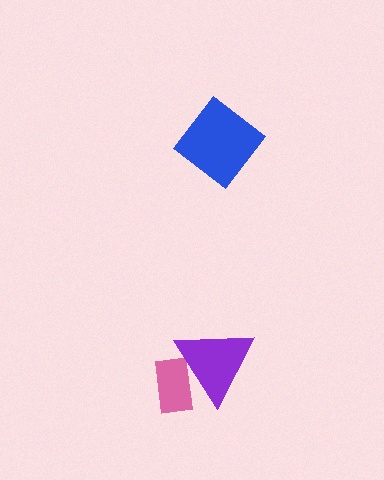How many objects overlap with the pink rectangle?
1 object overlaps with the pink rectangle.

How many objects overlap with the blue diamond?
0 objects overlap with the blue diamond.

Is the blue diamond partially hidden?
No, no other shape covers it.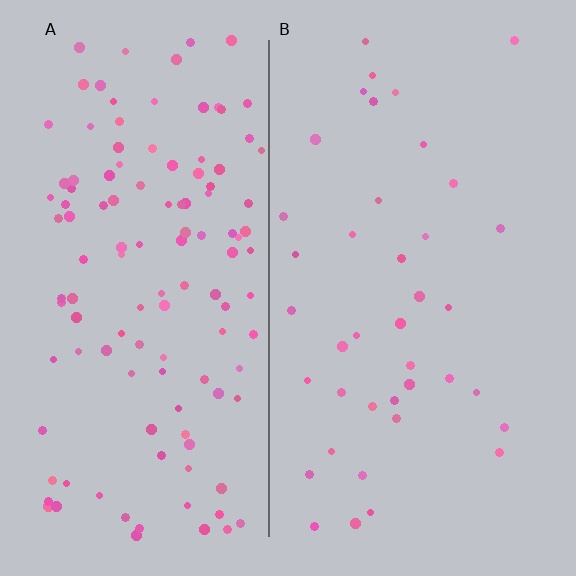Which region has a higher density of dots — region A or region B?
A (the left).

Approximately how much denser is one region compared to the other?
Approximately 3.0× — region A over region B.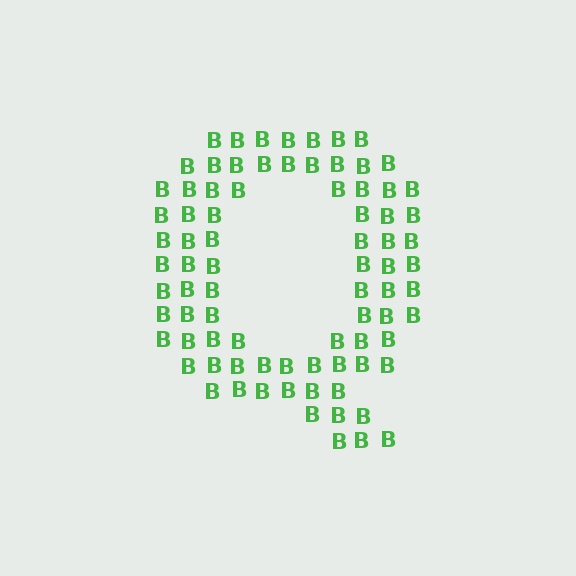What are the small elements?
The small elements are letter B's.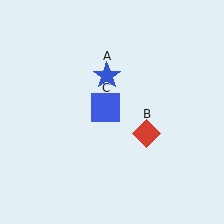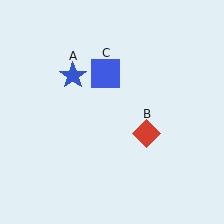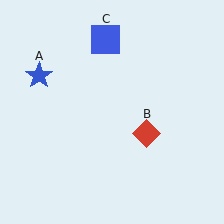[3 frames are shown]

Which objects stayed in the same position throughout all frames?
Red diamond (object B) remained stationary.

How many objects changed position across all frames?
2 objects changed position: blue star (object A), blue square (object C).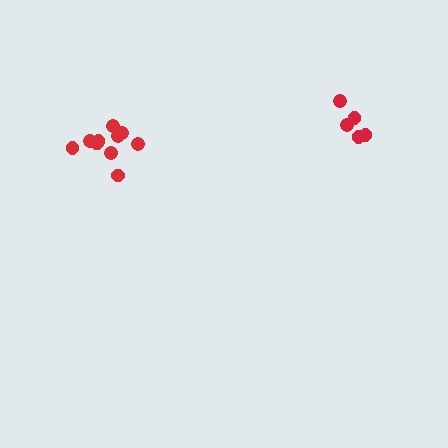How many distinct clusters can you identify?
There are 2 distinct clusters.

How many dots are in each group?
Group 1: 10 dots, Group 2: 5 dots (15 total).